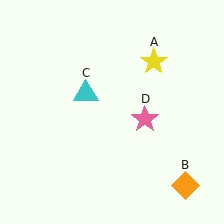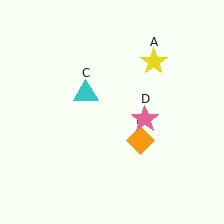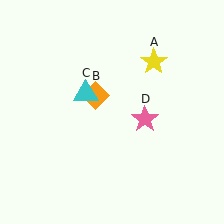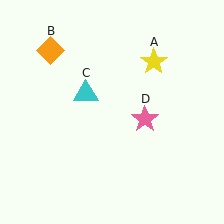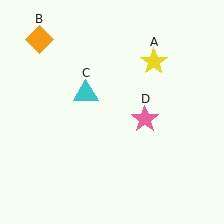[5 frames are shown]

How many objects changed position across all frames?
1 object changed position: orange diamond (object B).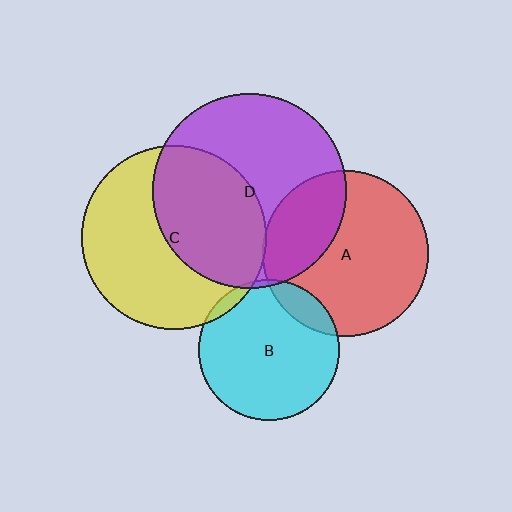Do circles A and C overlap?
Yes.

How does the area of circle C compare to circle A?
Approximately 1.2 times.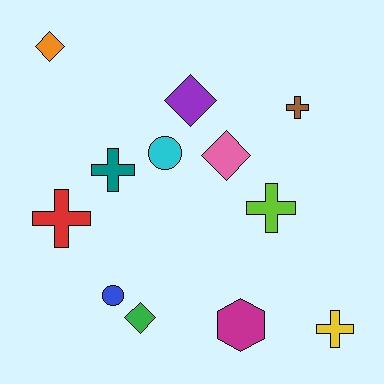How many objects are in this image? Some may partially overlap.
There are 12 objects.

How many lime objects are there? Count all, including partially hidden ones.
There is 1 lime object.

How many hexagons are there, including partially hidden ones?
There is 1 hexagon.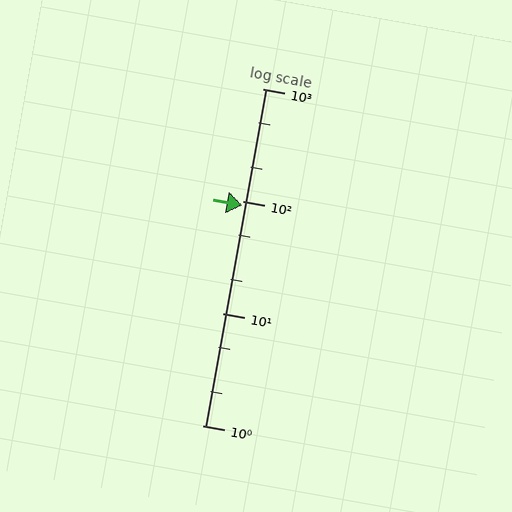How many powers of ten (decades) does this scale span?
The scale spans 3 decades, from 1 to 1000.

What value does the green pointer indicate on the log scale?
The pointer indicates approximately 91.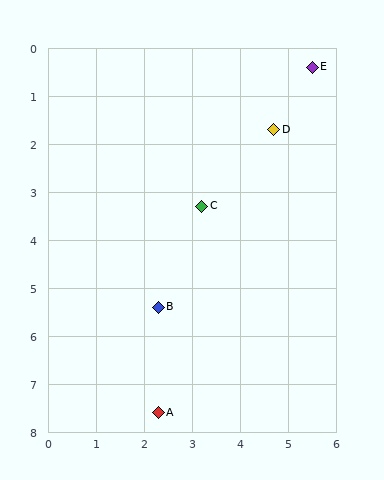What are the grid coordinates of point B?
Point B is at approximately (2.3, 5.4).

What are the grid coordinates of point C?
Point C is at approximately (3.2, 3.3).